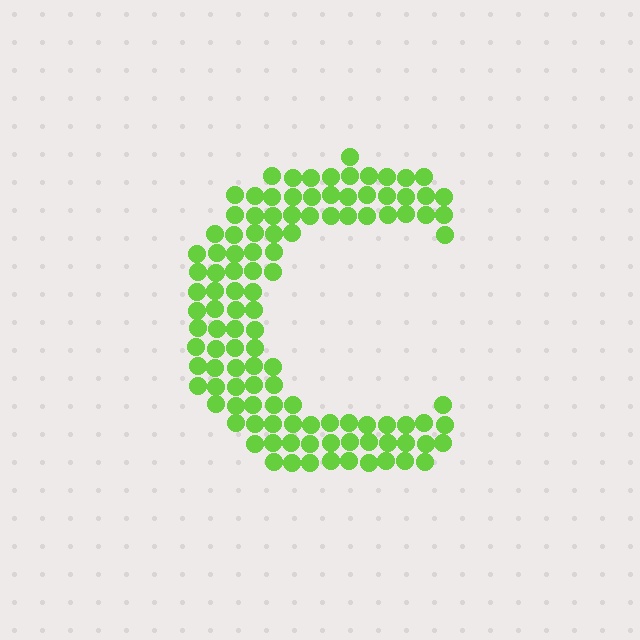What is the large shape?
The large shape is the letter C.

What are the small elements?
The small elements are circles.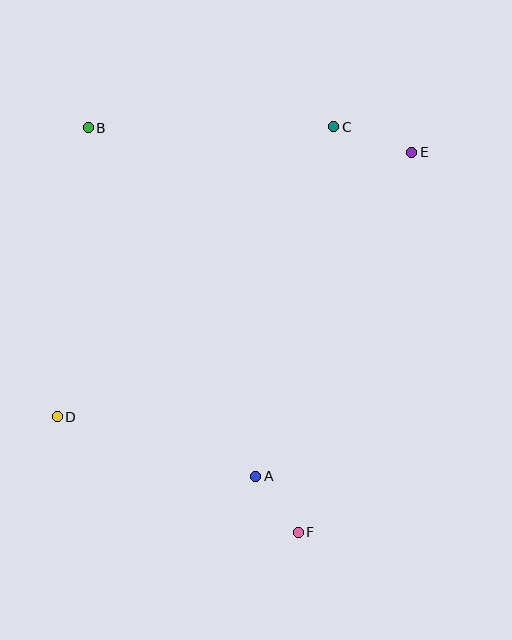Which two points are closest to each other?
Points A and F are closest to each other.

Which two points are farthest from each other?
Points B and F are farthest from each other.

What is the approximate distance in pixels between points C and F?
The distance between C and F is approximately 407 pixels.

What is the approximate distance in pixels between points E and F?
The distance between E and F is approximately 396 pixels.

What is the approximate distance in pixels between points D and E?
The distance between D and E is approximately 442 pixels.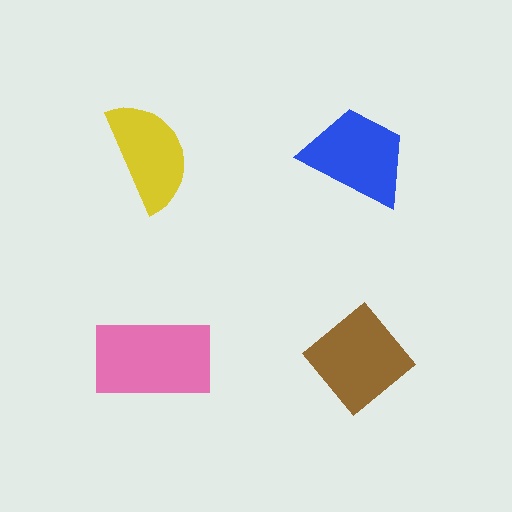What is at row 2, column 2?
A brown diamond.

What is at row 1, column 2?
A blue trapezoid.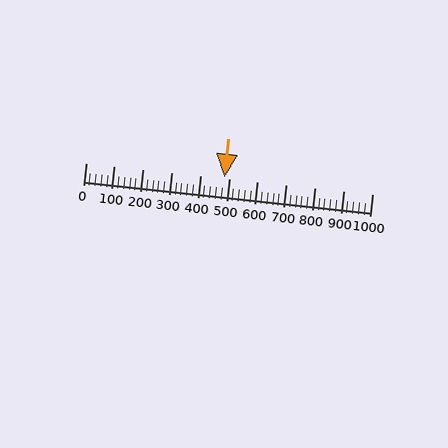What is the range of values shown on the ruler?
The ruler shows values from 0 to 1000.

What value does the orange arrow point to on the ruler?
The orange arrow points to approximately 484.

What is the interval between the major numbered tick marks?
The major tick marks are spaced 100 units apart.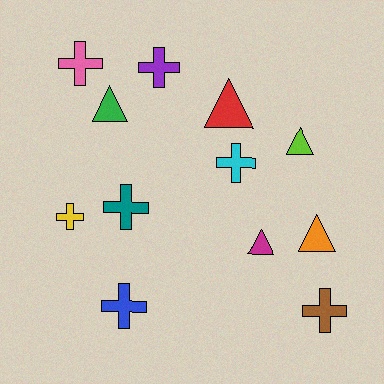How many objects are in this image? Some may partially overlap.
There are 12 objects.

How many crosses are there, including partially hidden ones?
There are 7 crosses.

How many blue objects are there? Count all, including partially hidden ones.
There is 1 blue object.